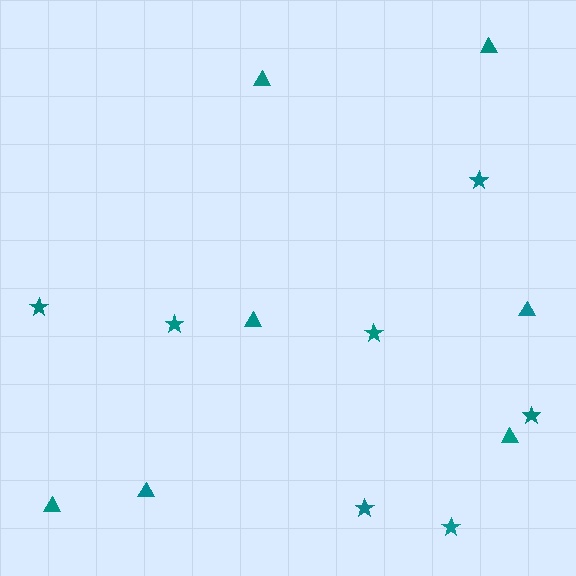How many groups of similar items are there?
There are 2 groups: one group of triangles (7) and one group of stars (7).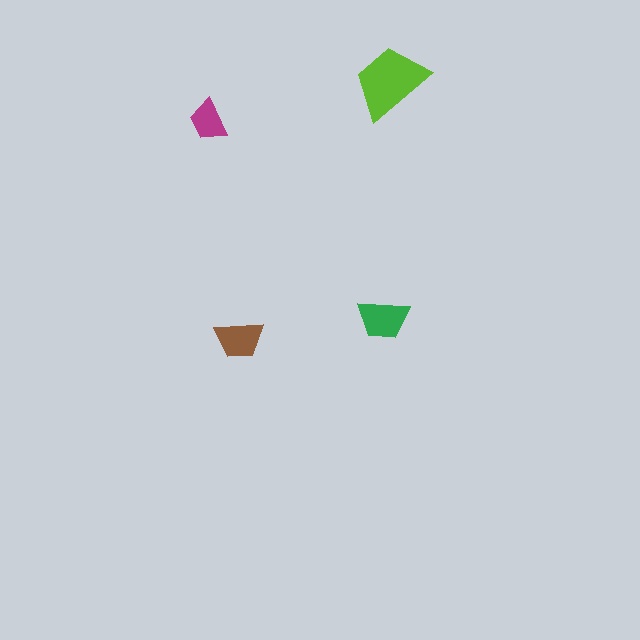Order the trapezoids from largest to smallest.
the lime one, the green one, the brown one, the magenta one.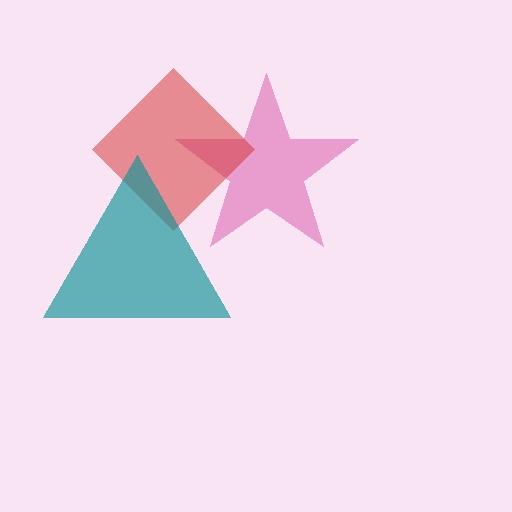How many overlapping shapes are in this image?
There are 3 overlapping shapes in the image.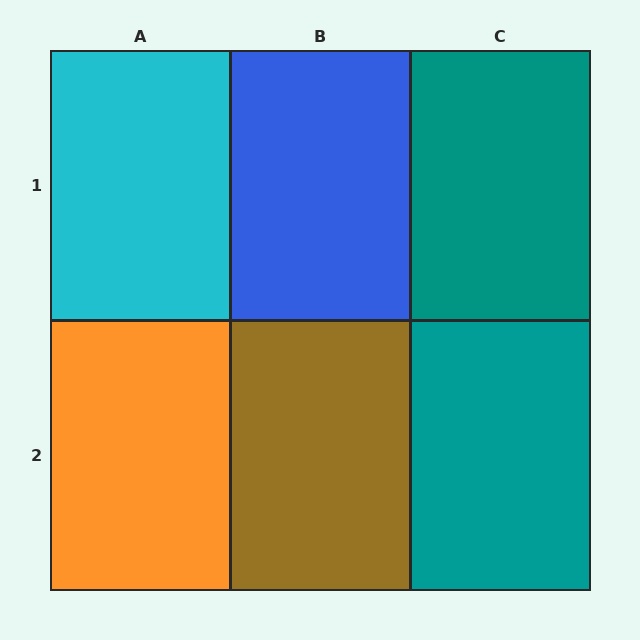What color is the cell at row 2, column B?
Brown.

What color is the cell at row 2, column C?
Teal.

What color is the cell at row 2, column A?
Orange.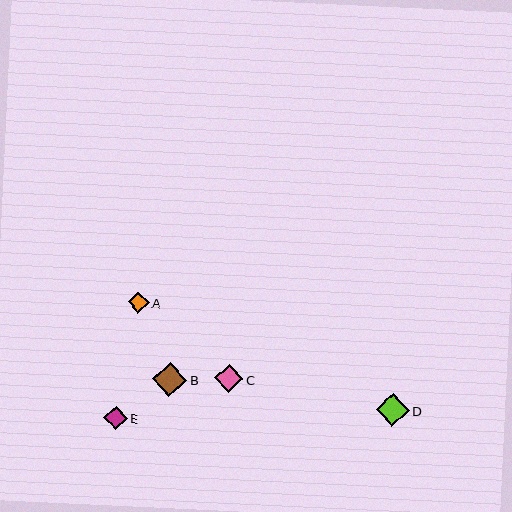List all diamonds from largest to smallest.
From largest to smallest: B, D, C, E, A.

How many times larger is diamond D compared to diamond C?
Diamond D is approximately 1.2 times the size of diamond C.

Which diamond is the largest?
Diamond B is the largest with a size of approximately 34 pixels.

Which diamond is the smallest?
Diamond A is the smallest with a size of approximately 21 pixels.